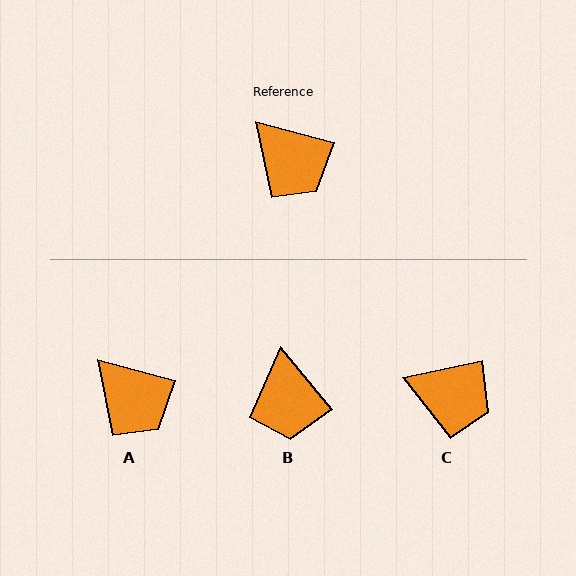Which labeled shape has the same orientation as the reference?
A.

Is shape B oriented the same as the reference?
No, it is off by about 35 degrees.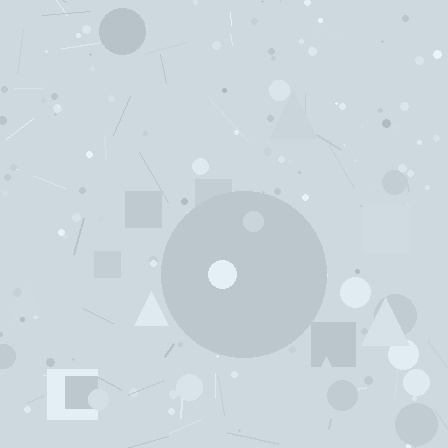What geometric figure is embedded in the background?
A circle is embedded in the background.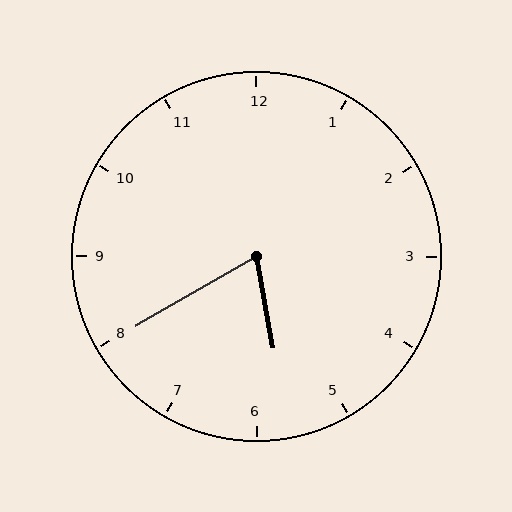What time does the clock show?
5:40.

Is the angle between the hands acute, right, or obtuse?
It is acute.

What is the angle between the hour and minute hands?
Approximately 70 degrees.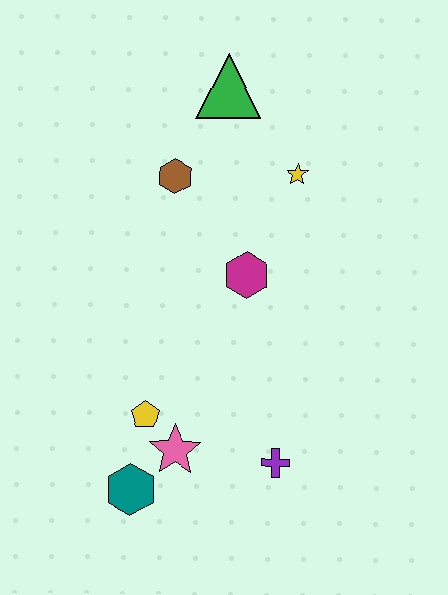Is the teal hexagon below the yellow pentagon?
Yes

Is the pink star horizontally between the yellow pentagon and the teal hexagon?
No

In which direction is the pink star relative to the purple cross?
The pink star is to the left of the purple cross.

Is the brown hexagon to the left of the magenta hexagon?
Yes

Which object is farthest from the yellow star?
The teal hexagon is farthest from the yellow star.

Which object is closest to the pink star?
The yellow pentagon is closest to the pink star.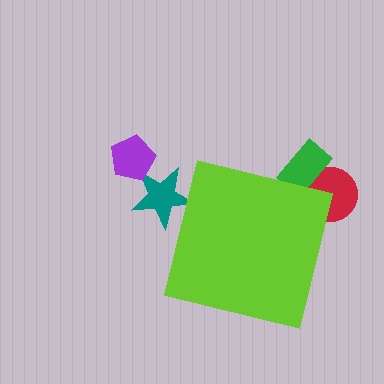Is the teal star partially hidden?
Yes, the teal star is partially hidden behind the lime square.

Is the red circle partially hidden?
Yes, the red circle is partially hidden behind the lime square.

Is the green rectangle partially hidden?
Yes, the green rectangle is partially hidden behind the lime square.